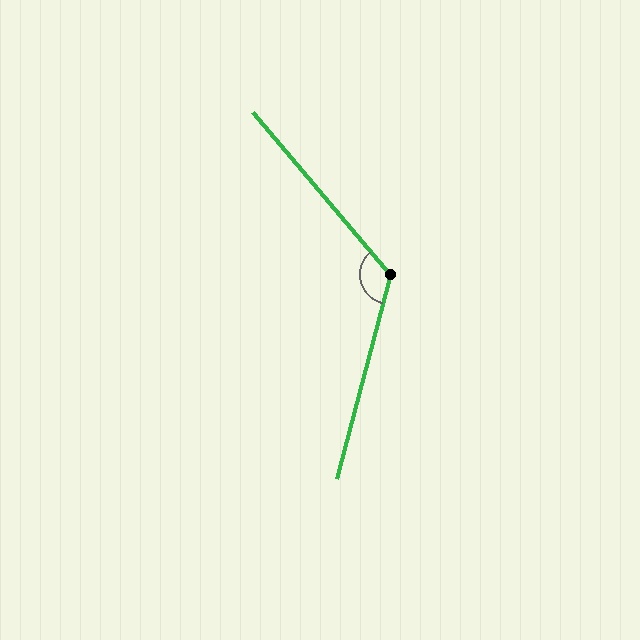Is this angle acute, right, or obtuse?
It is obtuse.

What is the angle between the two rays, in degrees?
Approximately 125 degrees.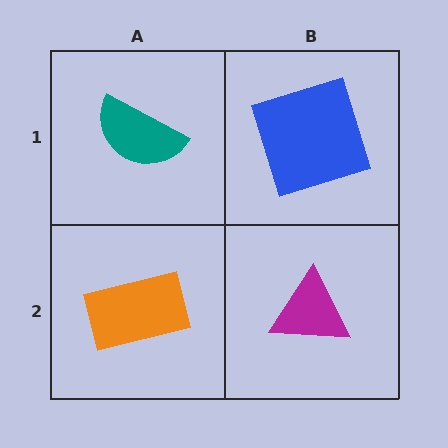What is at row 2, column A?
An orange rectangle.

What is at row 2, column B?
A magenta triangle.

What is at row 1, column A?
A teal semicircle.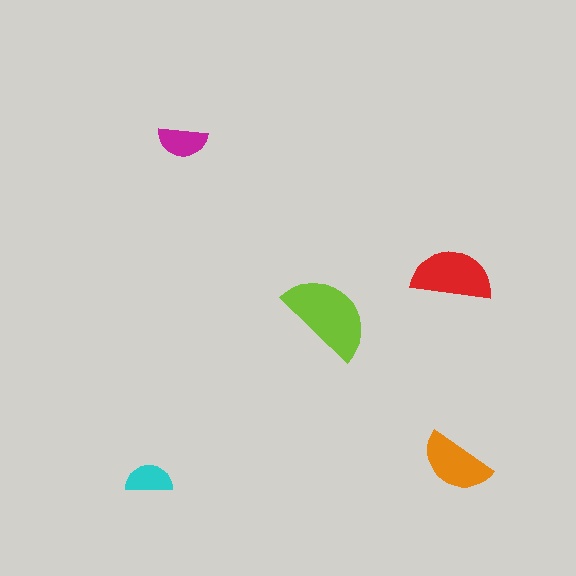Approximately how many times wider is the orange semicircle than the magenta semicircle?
About 1.5 times wider.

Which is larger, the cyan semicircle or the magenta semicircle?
The magenta one.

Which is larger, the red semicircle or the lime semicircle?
The lime one.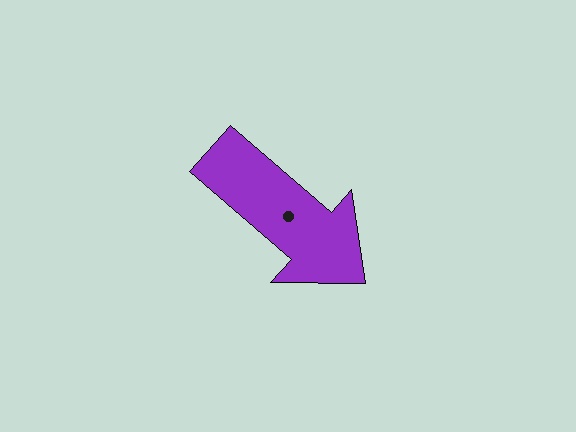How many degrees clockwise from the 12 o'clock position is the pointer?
Approximately 131 degrees.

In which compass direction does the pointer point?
Southeast.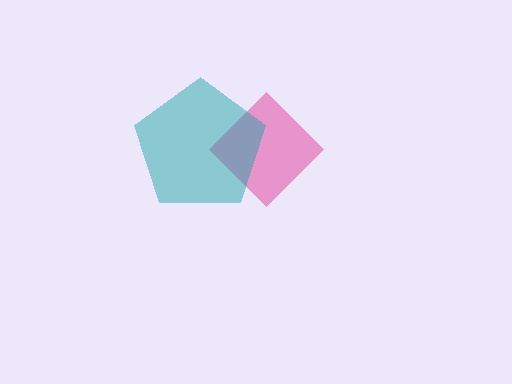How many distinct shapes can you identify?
There are 2 distinct shapes: a pink diamond, a teal pentagon.